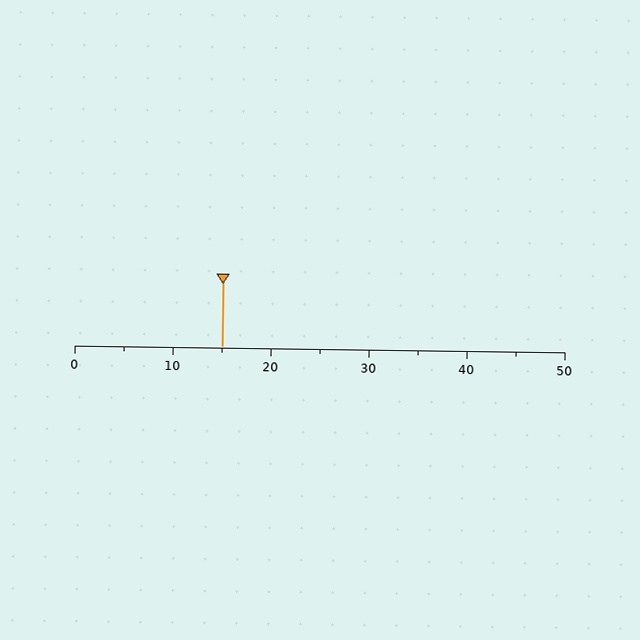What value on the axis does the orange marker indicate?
The marker indicates approximately 15.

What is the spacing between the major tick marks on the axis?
The major ticks are spaced 10 apart.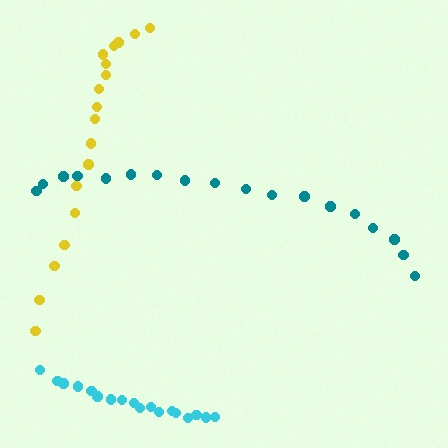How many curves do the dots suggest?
There are 3 distinct paths.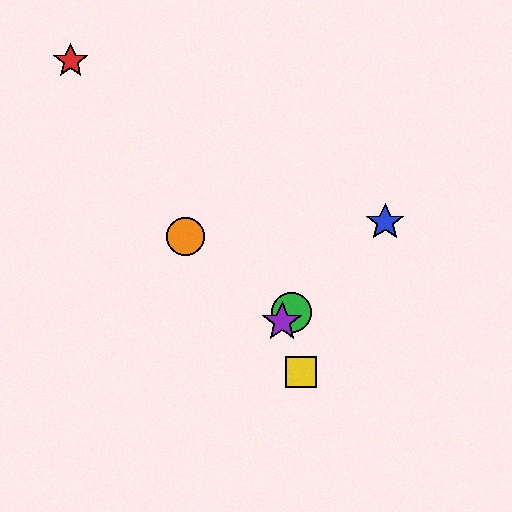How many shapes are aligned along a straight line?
3 shapes (the blue star, the green circle, the purple star) are aligned along a straight line.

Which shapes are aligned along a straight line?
The blue star, the green circle, the purple star are aligned along a straight line.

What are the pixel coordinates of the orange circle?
The orange circle is at (186, 237).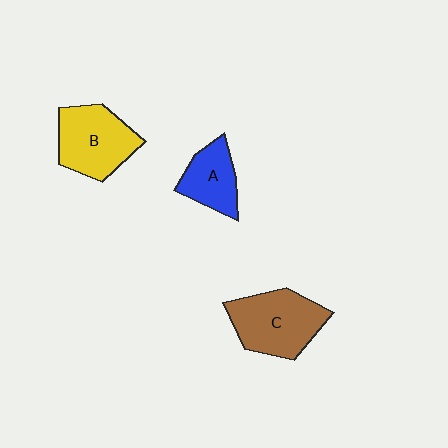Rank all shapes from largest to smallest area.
From largest to smallest: C (brown), B (yellow), A (blue).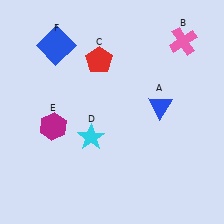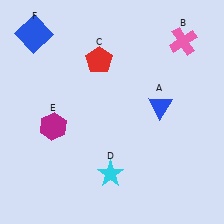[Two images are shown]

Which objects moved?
The objects that moved are: the cyan star (D), the blue square (F).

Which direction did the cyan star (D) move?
The cyan star (D) moved down.